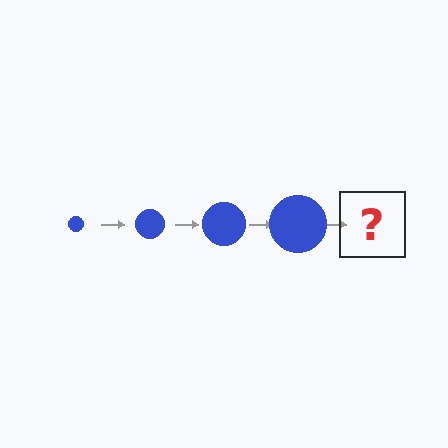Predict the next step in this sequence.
The next step is a blue circle, larger than the previous one.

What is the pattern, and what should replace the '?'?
The pattern is that the circle gets progressively larger each step. The '?' should be a blue circle, larger than the previous one.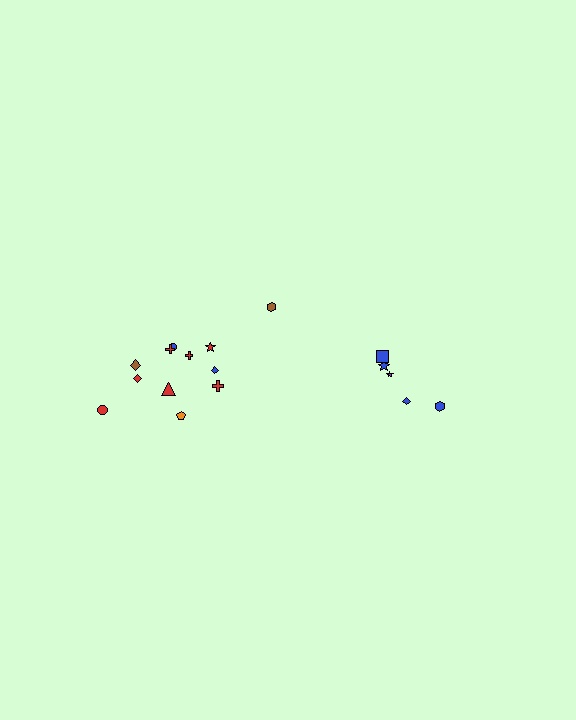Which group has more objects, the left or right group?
The left group.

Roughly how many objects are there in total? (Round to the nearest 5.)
Roughly 15 objects in total.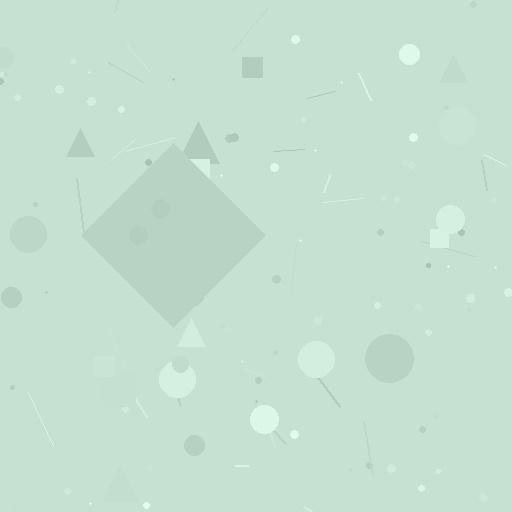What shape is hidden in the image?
A diamond is hidden in the image.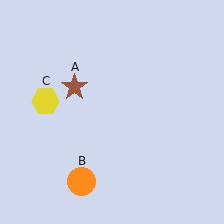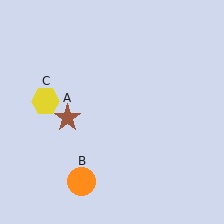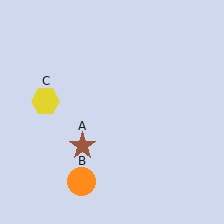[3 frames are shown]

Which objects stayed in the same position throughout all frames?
Orange circle (object B) and yellow hexagon (object C) remained stationary.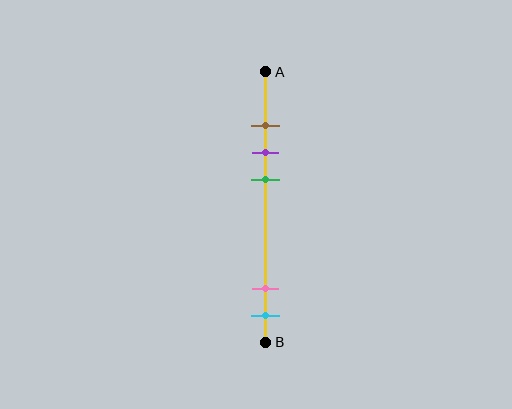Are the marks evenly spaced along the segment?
No, the marks are not evenly spaced.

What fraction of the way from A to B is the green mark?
The green mark is approximately 40% (0.4) of the way from A to B.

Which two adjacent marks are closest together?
The brown and purple marks are the closest adjacent pair.